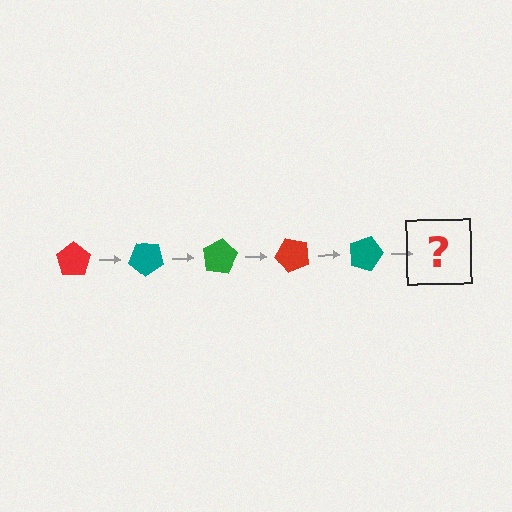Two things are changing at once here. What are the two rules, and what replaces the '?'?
The two rules are that it rotates 40 degrees each step and the color cycles through red, teal, and green. The '?' should be a green pentagon, rotated 200 degrees from the start.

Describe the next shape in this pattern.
It should be a green pentagon, rotated 200 degrees from the start.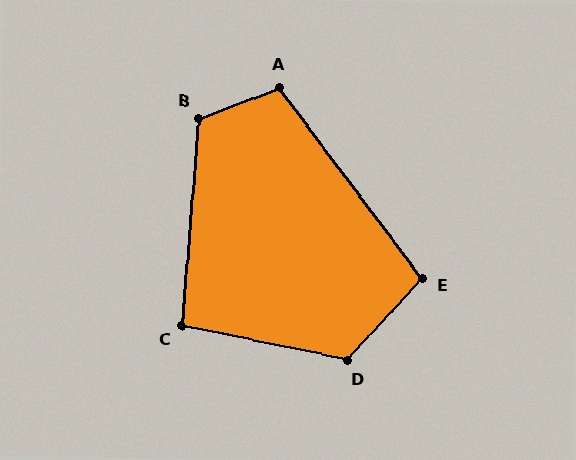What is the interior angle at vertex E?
Approximately 101 degrees (obtuse).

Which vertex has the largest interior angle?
D, at approximately 121 degrees.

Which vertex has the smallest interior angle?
C, at approximately 97 degrees.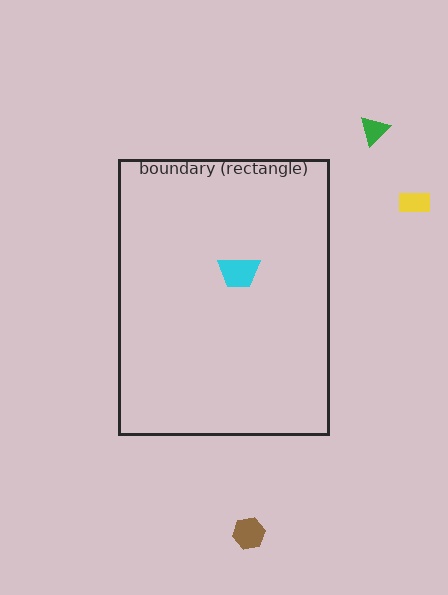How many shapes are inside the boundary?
1 inside, 3 outside.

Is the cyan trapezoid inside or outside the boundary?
Inside.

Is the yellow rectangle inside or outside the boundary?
Outside.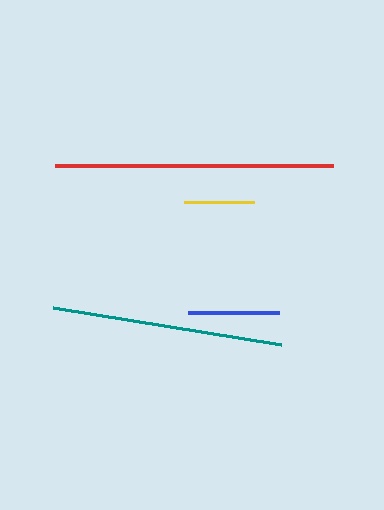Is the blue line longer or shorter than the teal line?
The teal line is longer than the blue line.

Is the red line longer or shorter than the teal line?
The red line is longer than the teal line.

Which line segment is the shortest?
The yellow line is the shortest at approximately 71 pixels.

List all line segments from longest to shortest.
From longest to shortest: red, teal, blue, yellow.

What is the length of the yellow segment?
The yellow segment is approximately 71 pixels long.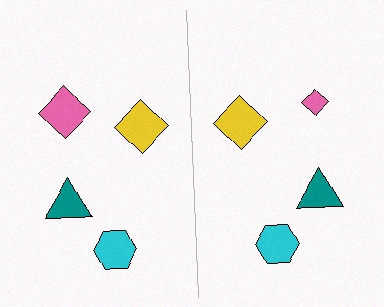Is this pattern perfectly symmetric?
No, the pattern is not perfectly symmetric. The pink diamond on the right side has a different size than its mirror counterpart.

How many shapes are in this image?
There are 8 shapes in this image.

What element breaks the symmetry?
The pink diamond on the right side has a different size than its mirror counterpart.